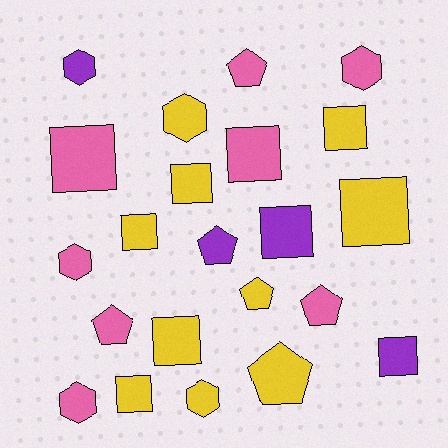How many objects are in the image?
There are 22 objects.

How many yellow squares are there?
There are 6 yellow squares.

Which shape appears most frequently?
Square, with 10 objects.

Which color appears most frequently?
Yellow, with 10 objects.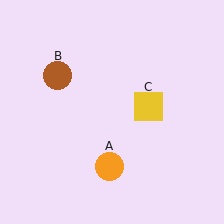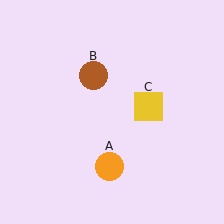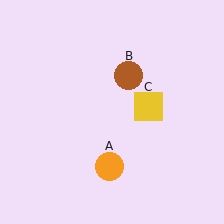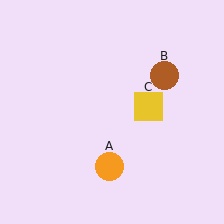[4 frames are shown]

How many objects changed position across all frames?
1 object changed position: brown circle (object B).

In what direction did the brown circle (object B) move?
The brown circle (object B) moved right.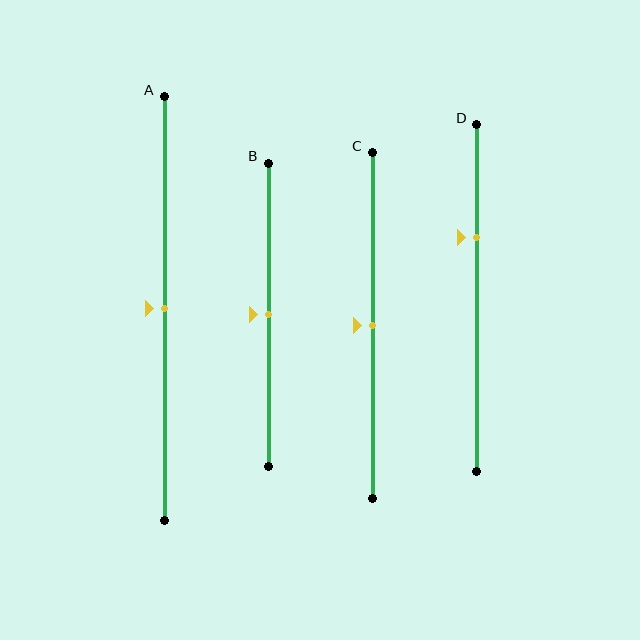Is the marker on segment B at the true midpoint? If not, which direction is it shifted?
Yes, the marker on segment B is at the true midpoint.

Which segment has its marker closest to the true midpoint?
Segment A has its marker closest to the true midpoint.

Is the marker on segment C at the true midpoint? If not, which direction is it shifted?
Yes, the marker on segment C is at the true midpoint.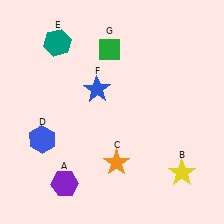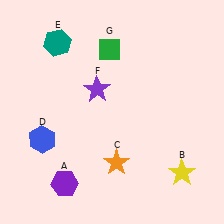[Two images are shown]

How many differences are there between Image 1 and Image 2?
There is 1 difference between the two images.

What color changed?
The star (F) changed from blue in Image 1 to purple in Image 2.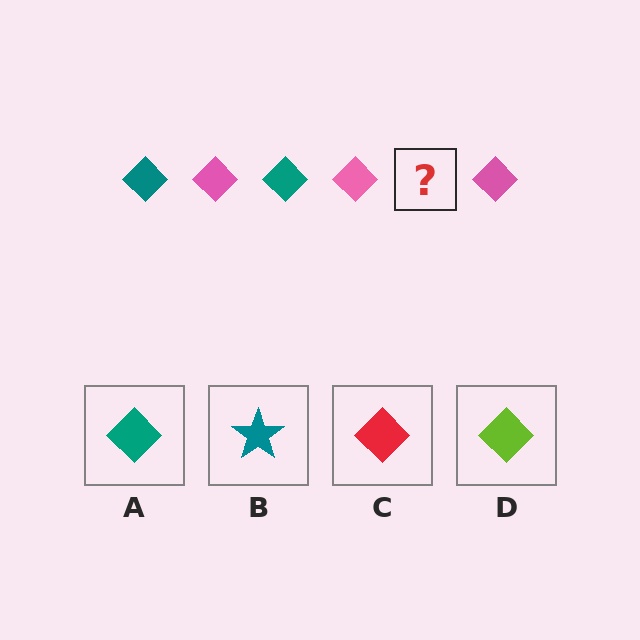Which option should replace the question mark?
Option A.